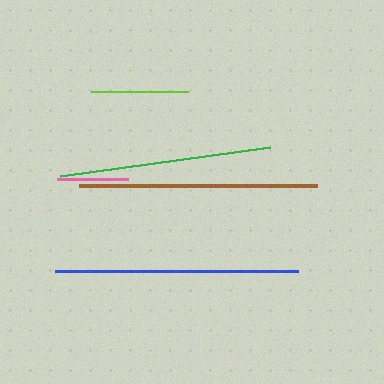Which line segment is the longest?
The blue line is the longest at approximately 244 pixels.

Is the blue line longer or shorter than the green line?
The blue line is longer than the green line.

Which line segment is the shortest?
The pink line is the shortest at approximately 71 pixels.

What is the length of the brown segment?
The brown segment is approximately 238 pixels long.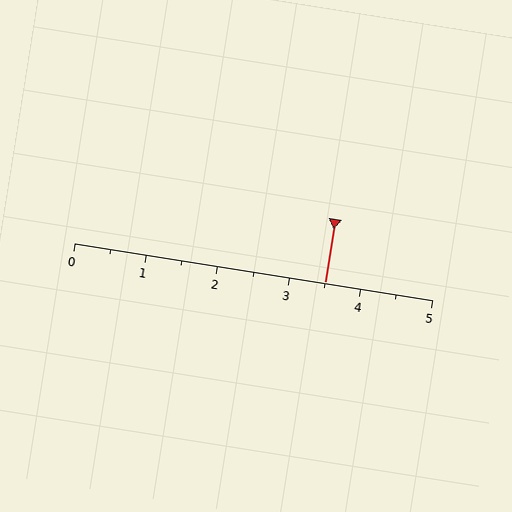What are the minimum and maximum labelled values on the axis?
The axis runs from 0 to 5.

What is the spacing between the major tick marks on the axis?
The major ticks are spaced 1 apart.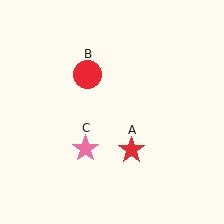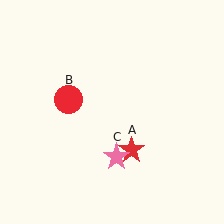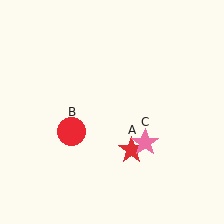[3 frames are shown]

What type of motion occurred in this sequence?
The red circle (object B), pink star (object C) rotated counterclockwise around the center of the scene.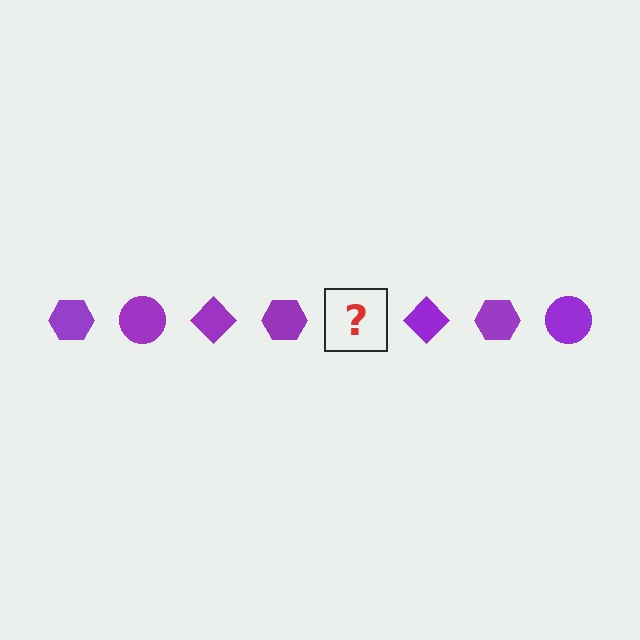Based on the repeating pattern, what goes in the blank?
The blank should be a purple circle.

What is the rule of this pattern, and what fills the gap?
The rule is that the pattern cycles through hexagon, circle, diamond shapes in purple. The gap should be filled with a purple circle.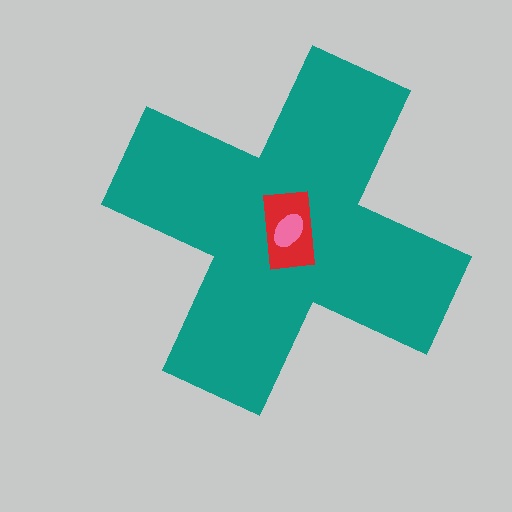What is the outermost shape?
The teal cross.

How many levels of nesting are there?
3.